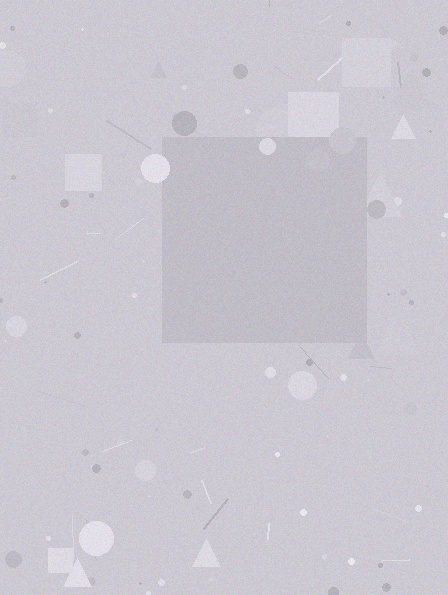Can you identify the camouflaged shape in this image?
The camouflaged shape is a square.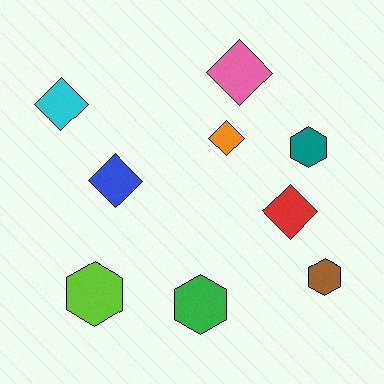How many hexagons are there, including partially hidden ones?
There are 4 hexagons.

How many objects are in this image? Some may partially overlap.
There are 9 objects.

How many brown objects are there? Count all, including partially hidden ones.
There is 1 brown object.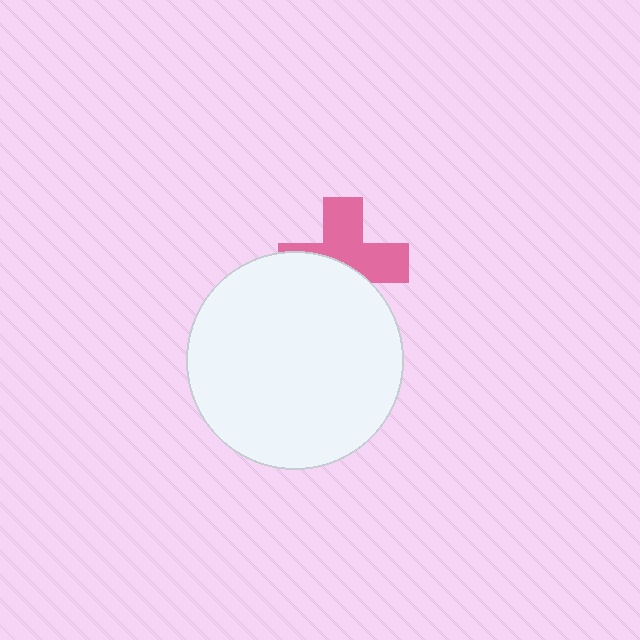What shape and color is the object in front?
The object in front is a white circle.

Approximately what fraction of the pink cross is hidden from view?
Roughly 46% of the pink cross is hidden behind the white circle.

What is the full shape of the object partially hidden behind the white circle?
The partially hidden object is a pink cross.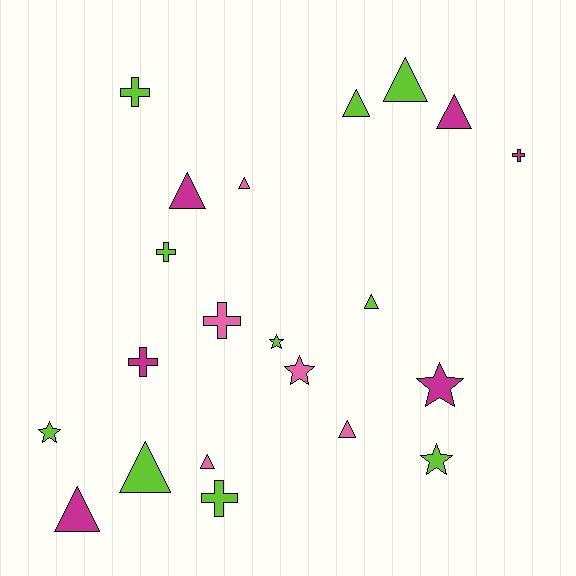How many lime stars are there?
There are 3 lime stars.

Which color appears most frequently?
Lime, with 10 objects.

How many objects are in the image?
There are 21 objects.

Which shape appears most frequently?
Triangle, with 10 objects.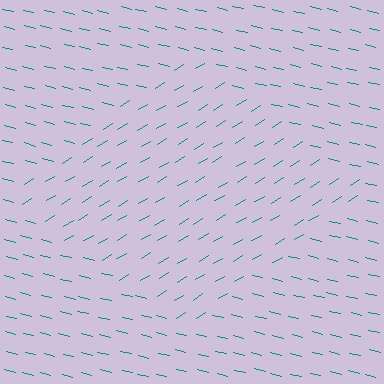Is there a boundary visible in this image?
Yes, there is a texture boundary formed by a change in line orientation.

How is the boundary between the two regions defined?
The boundary is defined purely by a change in line orientation (approximately 45 degrees difference). All lines are the same color and thickness.